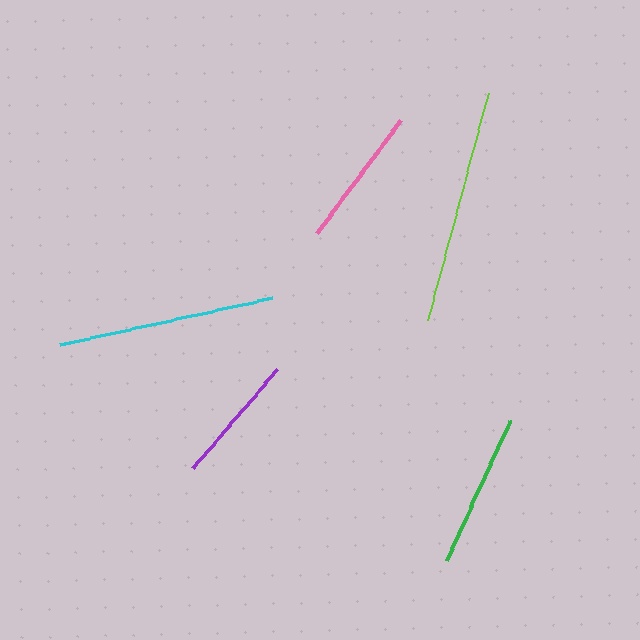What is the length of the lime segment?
The lime segment is approximately 235 pixels long.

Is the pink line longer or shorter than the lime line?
The lime line is longer than the pink line.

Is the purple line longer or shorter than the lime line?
The lime line is longer than the purple line.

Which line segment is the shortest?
The purple line is the shortest at approximately 130 pixels.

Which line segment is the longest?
The lime line is the longest at approximately 235 pixels.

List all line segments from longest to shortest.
From longest to shortest: lime, cyan, green, pink, purple.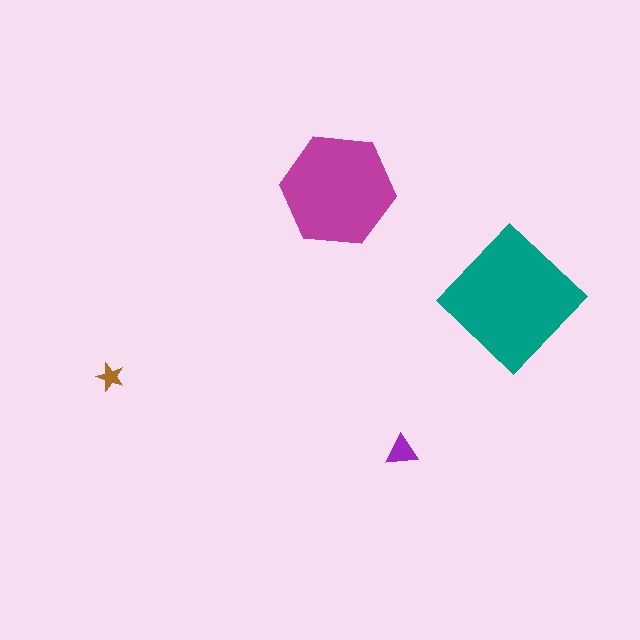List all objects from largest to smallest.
The teal diamond, the magenta hexagon, the purple triangle, the brown star.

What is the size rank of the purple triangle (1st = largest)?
3rd.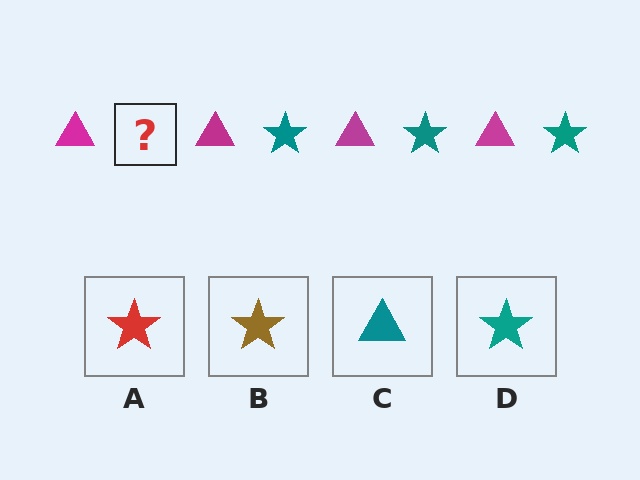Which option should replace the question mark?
Option D.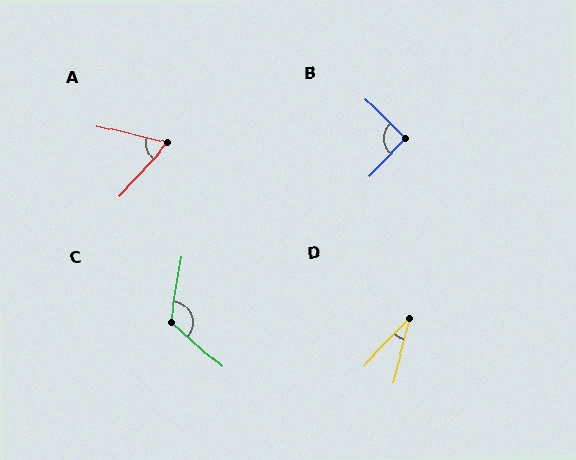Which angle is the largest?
C, at approximately 122 degrees.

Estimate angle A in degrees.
Approximately 61 degrees.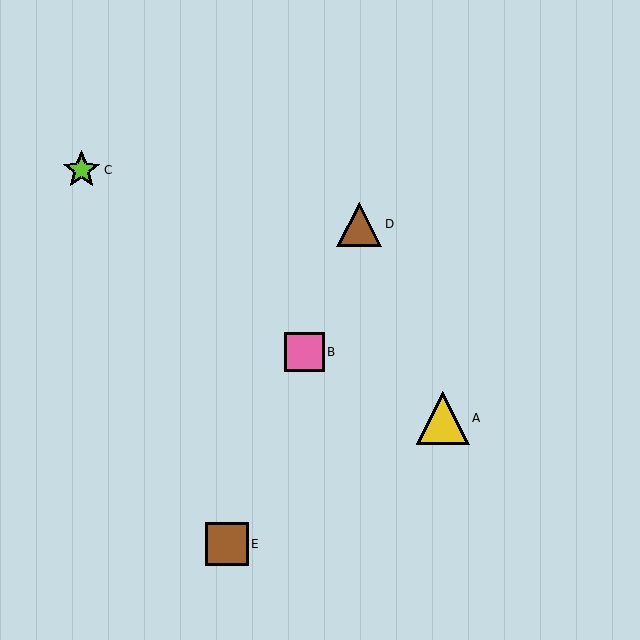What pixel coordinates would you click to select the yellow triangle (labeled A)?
Click at (443, 418) to select the yellow triangle A.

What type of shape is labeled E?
Shape E is a brown square.